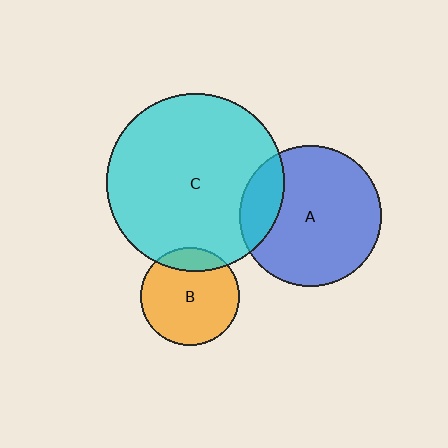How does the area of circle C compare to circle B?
Approximately 3.2 times.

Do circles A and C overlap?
Yes.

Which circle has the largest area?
Circle C (cyan).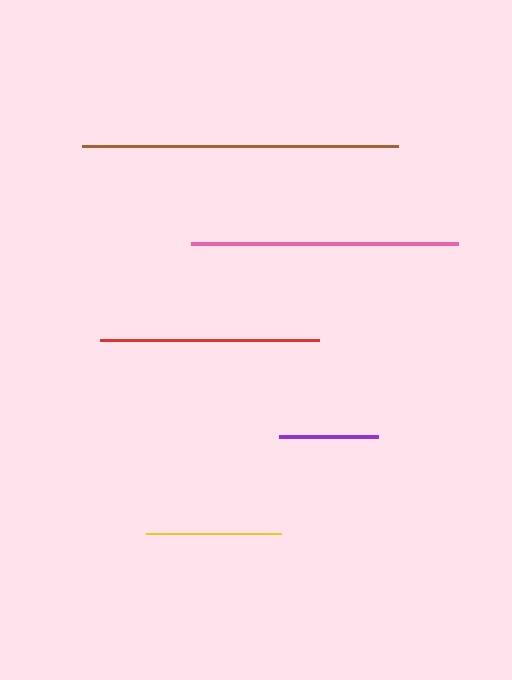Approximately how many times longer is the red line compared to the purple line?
The red line is approximately 2.2 times the length of the purple line.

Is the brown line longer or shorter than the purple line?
The brown line is longer than the purple line.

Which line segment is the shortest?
The purple line is the shortest at approximately 100 pixels.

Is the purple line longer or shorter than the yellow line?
The yellow line is longer than the purple line.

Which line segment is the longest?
The brown line is the longest at approximately 315 pixels.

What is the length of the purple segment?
The purple segment is approximately 100 pixels long.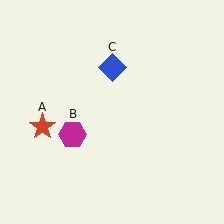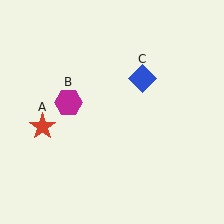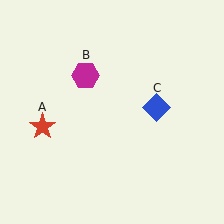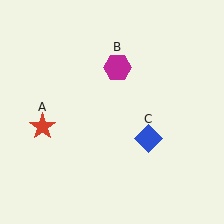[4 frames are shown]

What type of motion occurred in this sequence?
The magenta hexagon (object B), blue diamond (object C) rotated clockwise around the center of the scene.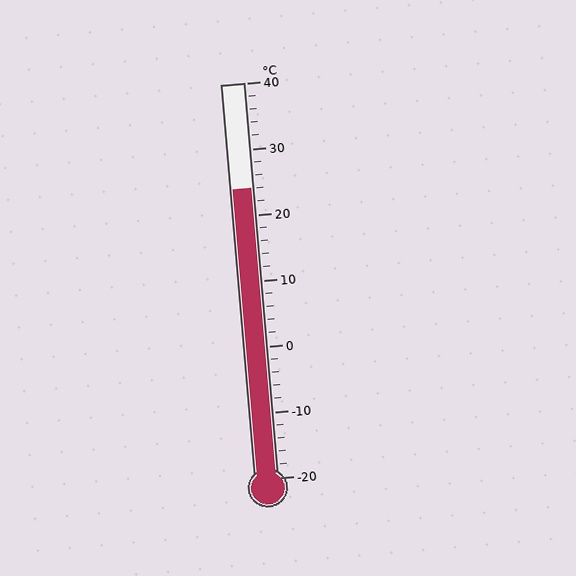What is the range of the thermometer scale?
The thermometer scale ranges from -20°C to 40°C.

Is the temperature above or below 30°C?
The temperature is below 30°C.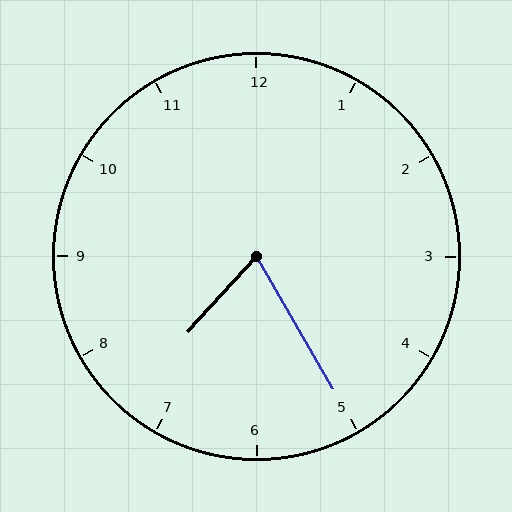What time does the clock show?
7:25.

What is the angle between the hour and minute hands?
Approximately 72 degrees.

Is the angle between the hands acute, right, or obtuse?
It is acute.